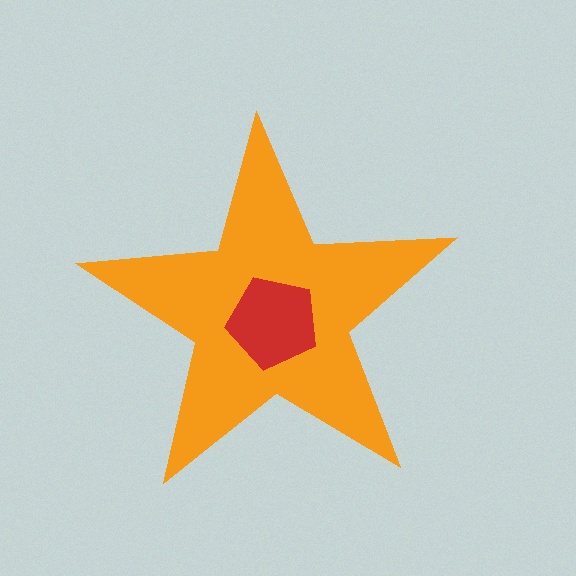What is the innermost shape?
The red pentagon.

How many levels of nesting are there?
2.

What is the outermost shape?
The orange star.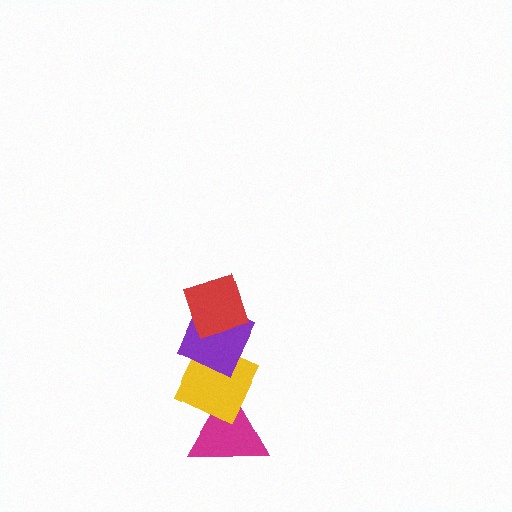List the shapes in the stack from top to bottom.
From top to bottom: the red diamond, the purple diamond, the yellow diamond, the magenta triangle.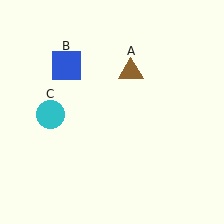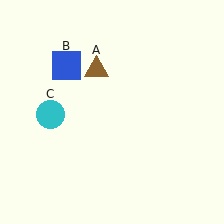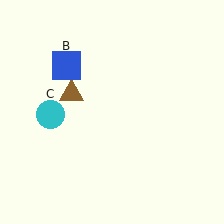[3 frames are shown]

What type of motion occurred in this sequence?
The brown triangle (object A) rotated counterclockwise around the center of the scene.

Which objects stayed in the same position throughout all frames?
Blue square (object B) and cyan circle (object C) remained stationary.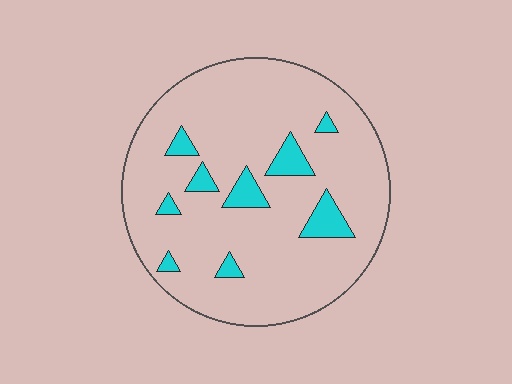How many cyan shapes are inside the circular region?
9.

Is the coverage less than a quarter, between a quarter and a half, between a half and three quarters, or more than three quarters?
Less than a quarter.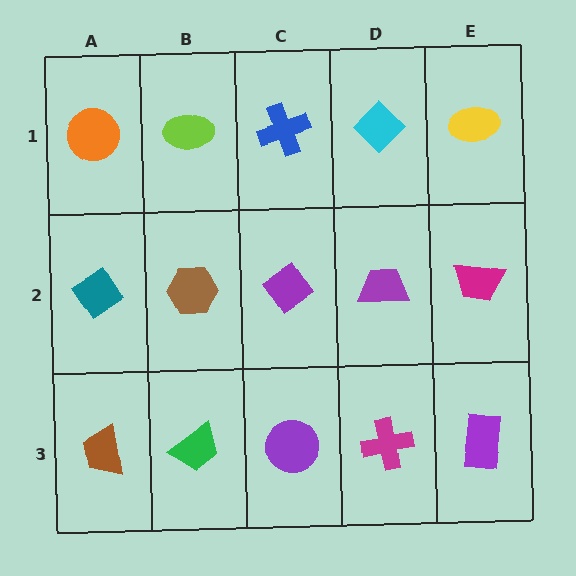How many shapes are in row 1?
5 shapes.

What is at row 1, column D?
A cyan diamond.